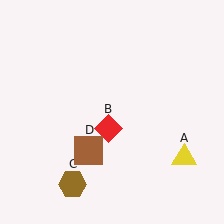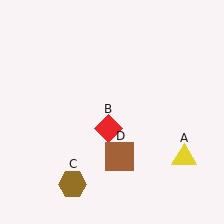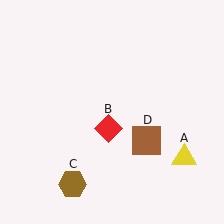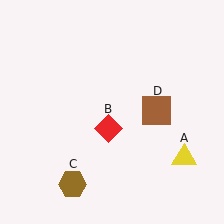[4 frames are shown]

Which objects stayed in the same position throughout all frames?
Yellow triangle (object A) and red diamond (object B) and brown hexagon (object C) remained stationary.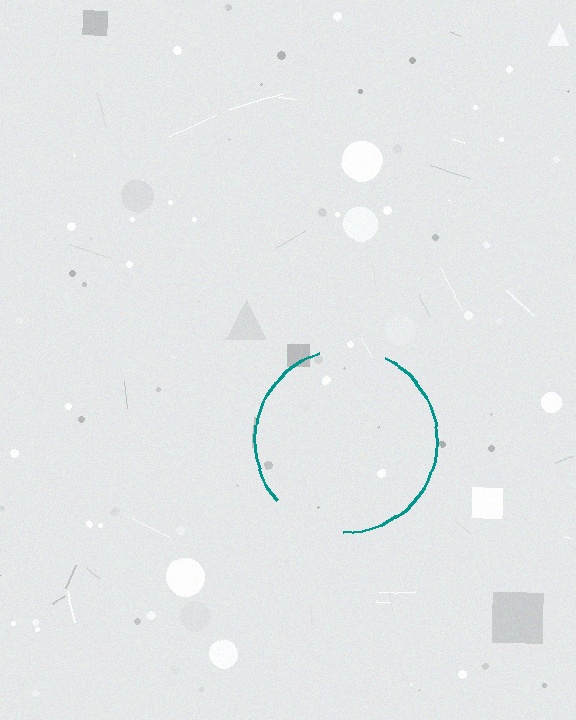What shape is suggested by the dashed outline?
The dashed outline suggests a circle.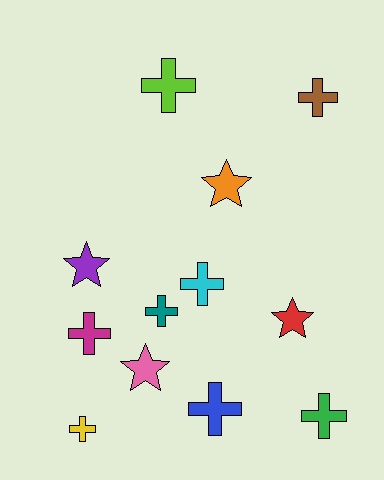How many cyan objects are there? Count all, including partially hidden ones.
There is 1 cyan object.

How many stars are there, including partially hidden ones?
There are 4 stars.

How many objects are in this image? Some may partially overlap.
There are 12 objects.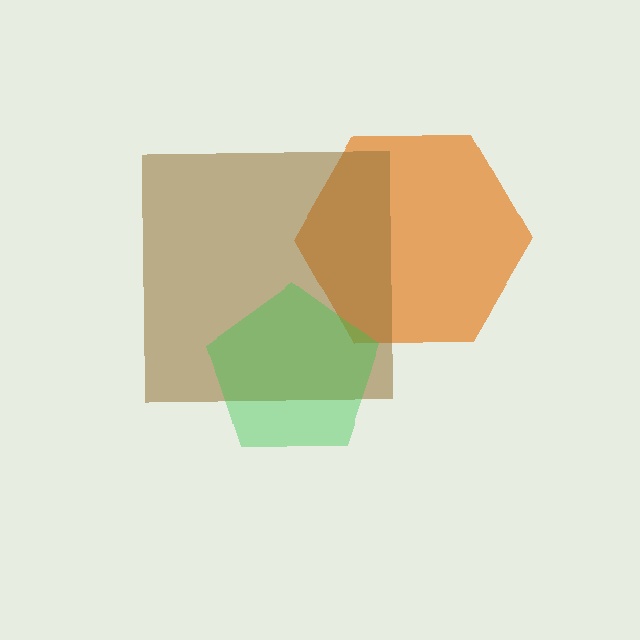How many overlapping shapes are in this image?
There are 3 overlapping shapes in the image.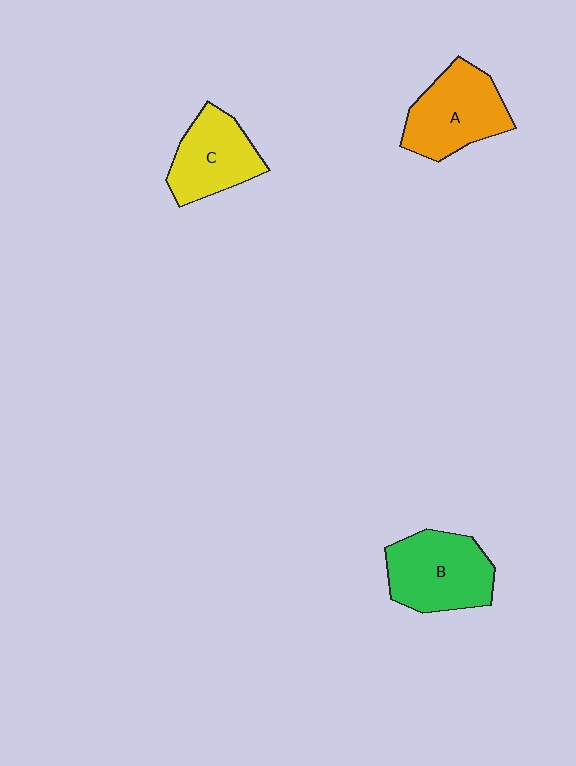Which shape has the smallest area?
Shape C (yellow).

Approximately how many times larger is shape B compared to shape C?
Approximately 1.2 times.